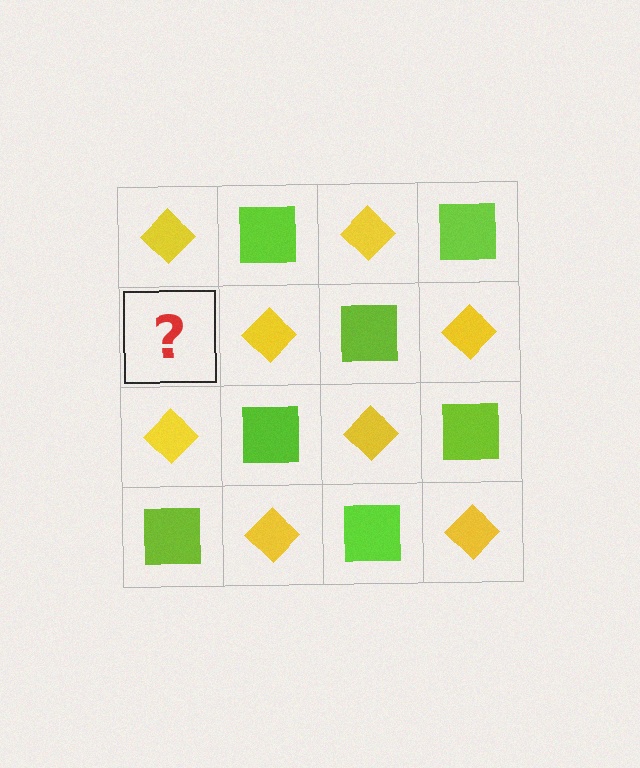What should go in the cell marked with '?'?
The missing cell should contain a lime square.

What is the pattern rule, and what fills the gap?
The rule is that it alternates yellow diamond and lime square in a checkerboard pattern. The gap should be filled with a lime square.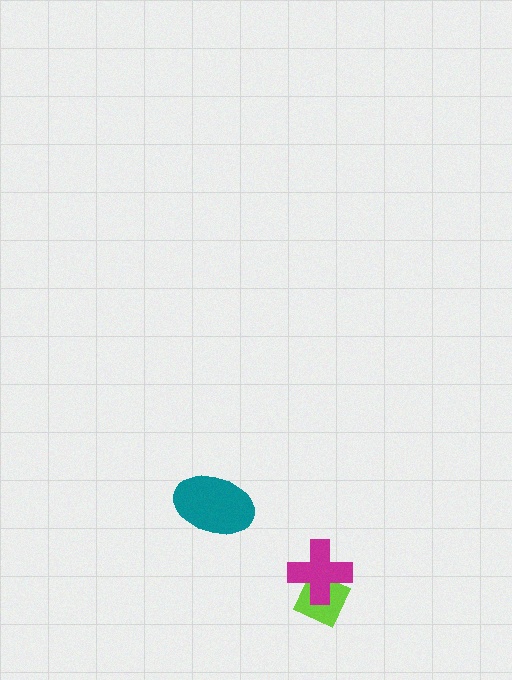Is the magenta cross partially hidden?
No, no other shape covers it.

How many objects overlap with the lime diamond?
1 object overlaps with the lime diamond.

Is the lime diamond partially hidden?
Yes, it is partially covered by another shape.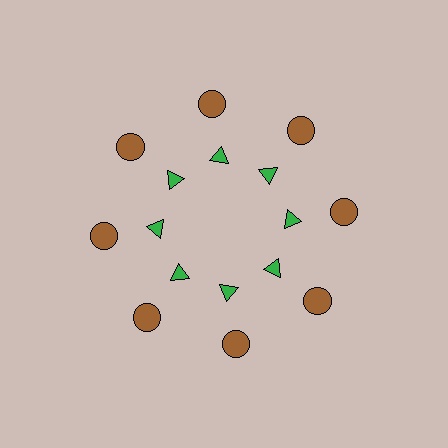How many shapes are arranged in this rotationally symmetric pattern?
There are 16 shapes, arranged in 8 groups of 2.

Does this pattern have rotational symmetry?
Yes, this pattern has 8-fold rotational symmetry. It looks the same after rotating 45 degrees around the center.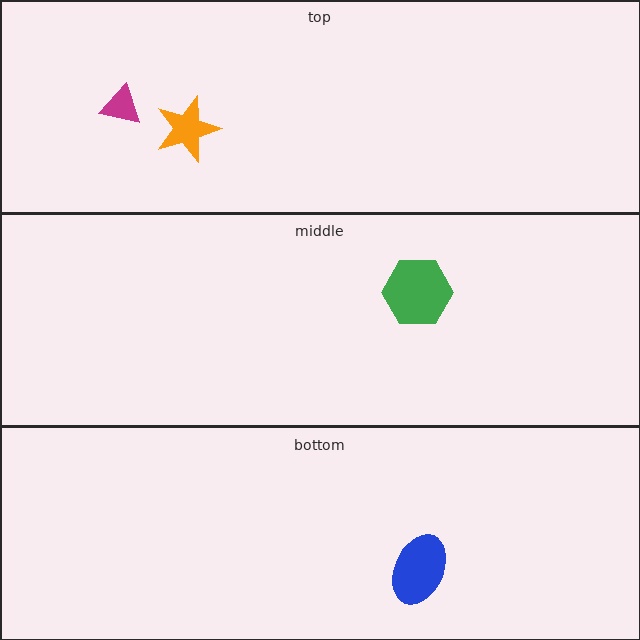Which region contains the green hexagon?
The middle region.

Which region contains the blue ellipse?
The bottom region.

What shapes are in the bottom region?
The blue ellipse.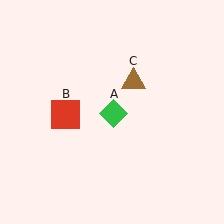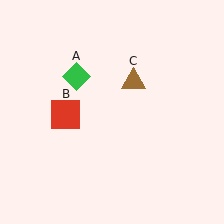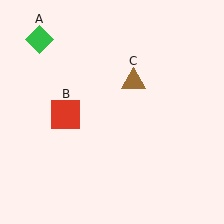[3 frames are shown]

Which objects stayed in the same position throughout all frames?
Red square (object B) and brown triangle (object C) remained stationary.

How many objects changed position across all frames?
1 object changed position: green diamond (object A).